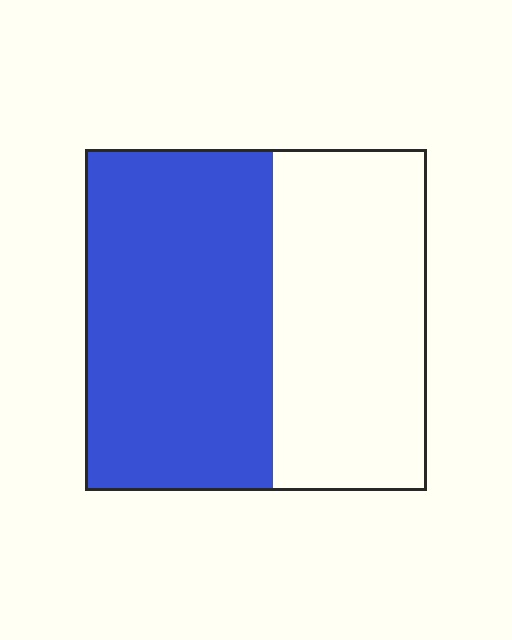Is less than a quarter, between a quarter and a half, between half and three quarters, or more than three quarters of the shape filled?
Between half and three quarters.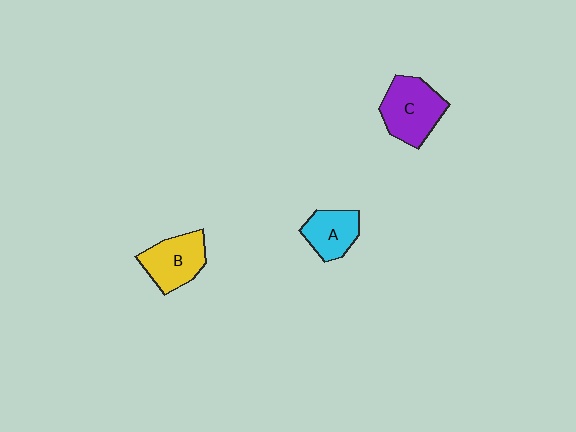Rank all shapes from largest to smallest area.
From largest to smallest: C (purple), B (yellow), A (cyan).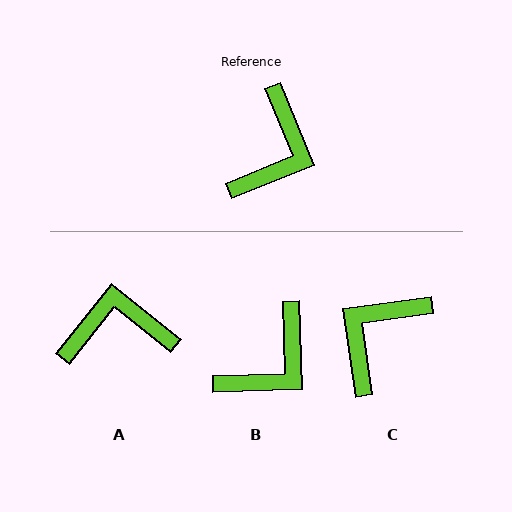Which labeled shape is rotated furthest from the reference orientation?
C, about 166 degrees away.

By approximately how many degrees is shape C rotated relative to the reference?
Approximately 166 degrees counter-clockwise.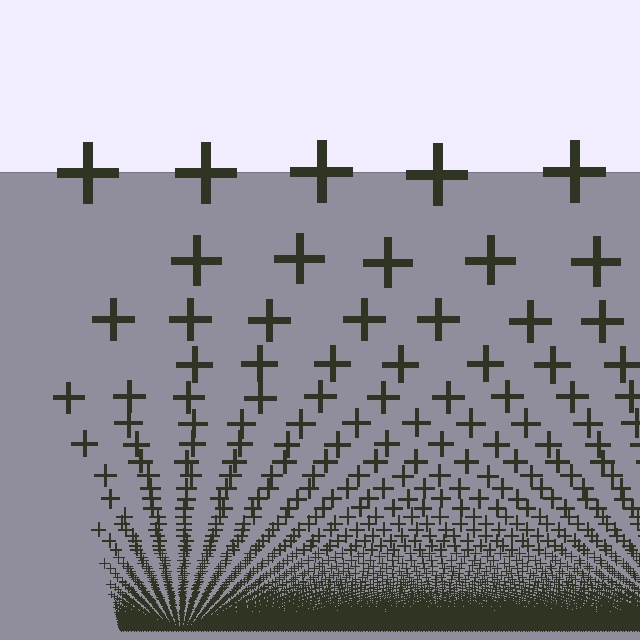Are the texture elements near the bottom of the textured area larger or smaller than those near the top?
Smaller. The gradient is inverted — elements near the bottom are smaller and denser.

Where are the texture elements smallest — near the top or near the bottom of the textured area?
Near the bottom.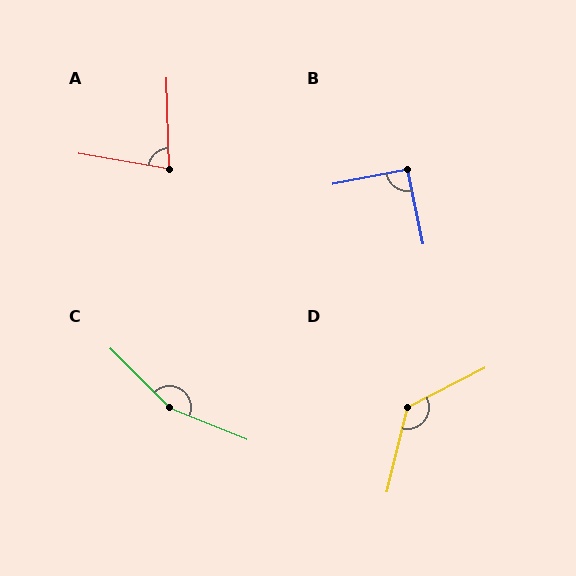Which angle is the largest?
C, at approximately 157 degrees.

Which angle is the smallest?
A, at approximately 79 degrees.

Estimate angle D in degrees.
Approximately 131 degrees.